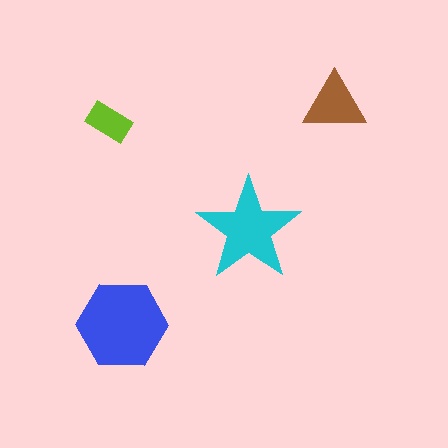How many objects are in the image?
There are 4 objects in the image.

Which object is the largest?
The blue hexagon.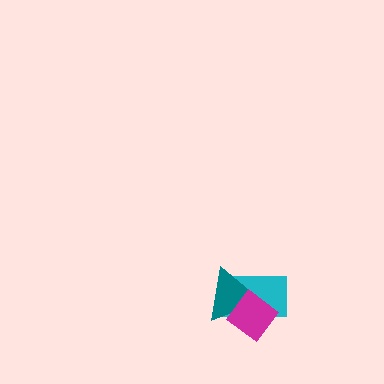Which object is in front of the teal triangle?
The magenta diamond is in front of the teal triangle.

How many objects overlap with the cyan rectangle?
2 objects overlap with the cyan rectangle.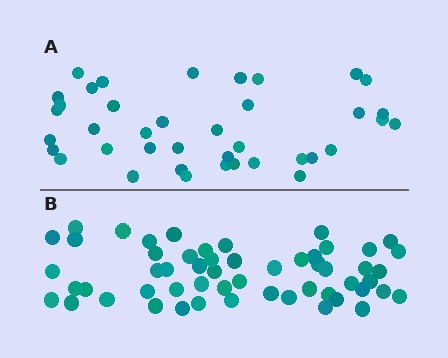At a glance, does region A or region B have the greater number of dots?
Region B (the bottom region) has more dots.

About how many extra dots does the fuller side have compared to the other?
Region B has approximately 15 more dots than region A.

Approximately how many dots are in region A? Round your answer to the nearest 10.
About 40 dots. (The exact count is 39, which rounds to 40.)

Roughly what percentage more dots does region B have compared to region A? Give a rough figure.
About 40% more.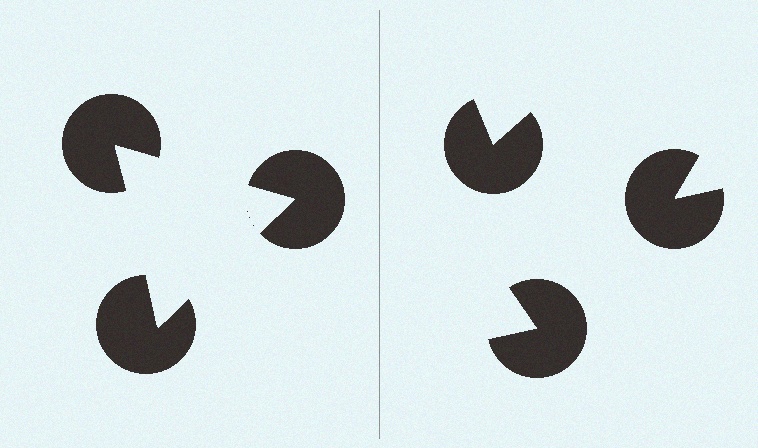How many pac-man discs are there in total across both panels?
6 — 3 on each side.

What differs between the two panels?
The pac-man discs are positioned identically on both sides; only the wedge orientations differ. On the left they align to a triangle; on the right they are misaligned.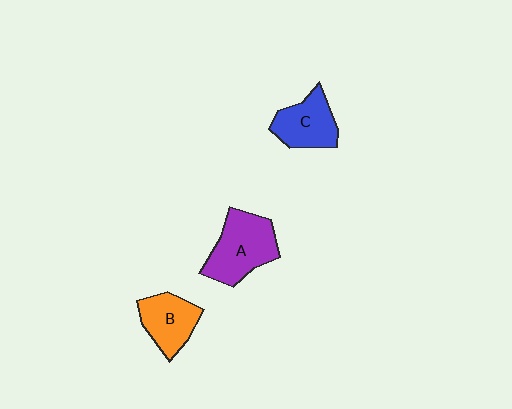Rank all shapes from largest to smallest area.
From largest to smallest: A (purple), C (blue), B (orange).